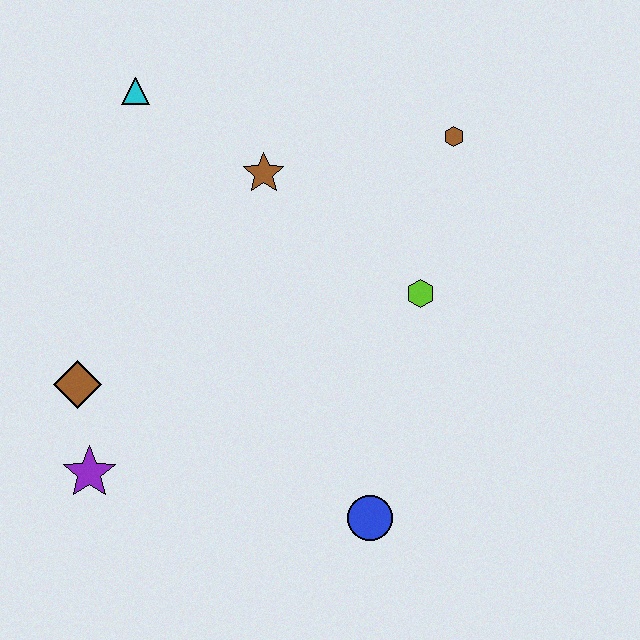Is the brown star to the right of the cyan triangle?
Yes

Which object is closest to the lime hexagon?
The brown hexagon is closest to the lime hexagon.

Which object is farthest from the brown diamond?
The brown hexagon is farthest from the brown diamond.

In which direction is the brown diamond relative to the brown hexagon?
The brown diamond is to the left of the brown hexagon.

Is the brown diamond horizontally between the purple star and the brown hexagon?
No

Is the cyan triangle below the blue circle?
No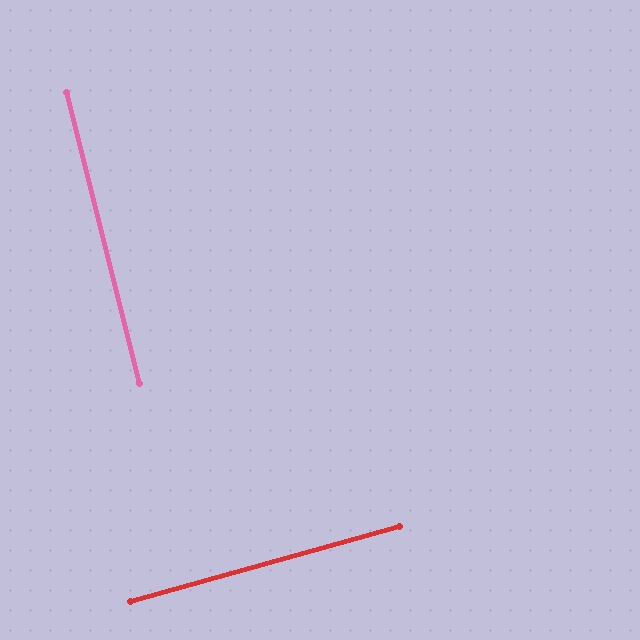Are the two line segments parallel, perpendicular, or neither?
Perpendicular — they meet at approximately 89°.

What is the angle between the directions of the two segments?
Approximately 89 degrees.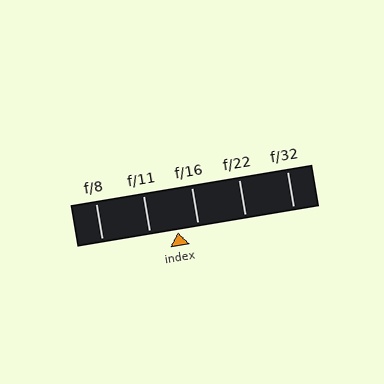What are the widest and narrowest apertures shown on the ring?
The widest aperture shown is f/8 and the narrowest is f/32.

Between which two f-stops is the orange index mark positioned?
The index mark is between f/11 and f/16.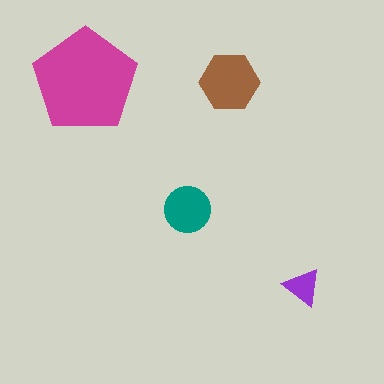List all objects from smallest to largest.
The purple triangle, the teal circle, the brown hexagon, the magenta pentagon.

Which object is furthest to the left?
The magenta pentagon is leftmost.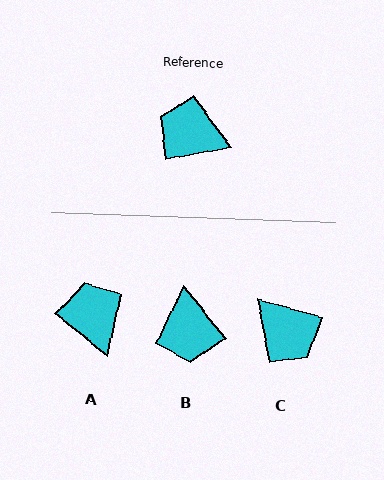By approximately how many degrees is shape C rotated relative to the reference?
Approximately 154 degrees counter-clockwise.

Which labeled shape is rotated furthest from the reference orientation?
C, about 154 degrees away.